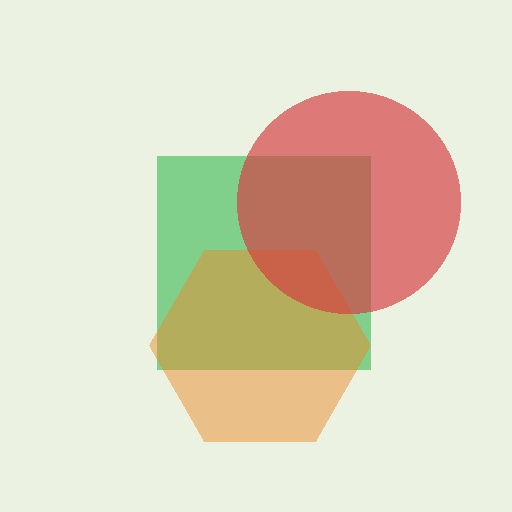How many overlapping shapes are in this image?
There are 3 overlapping shapes in the image.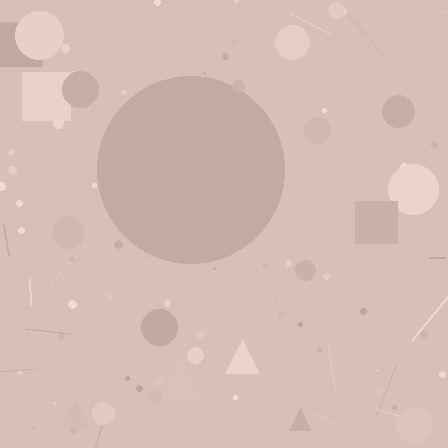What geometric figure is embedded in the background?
A circle is embedded in the background.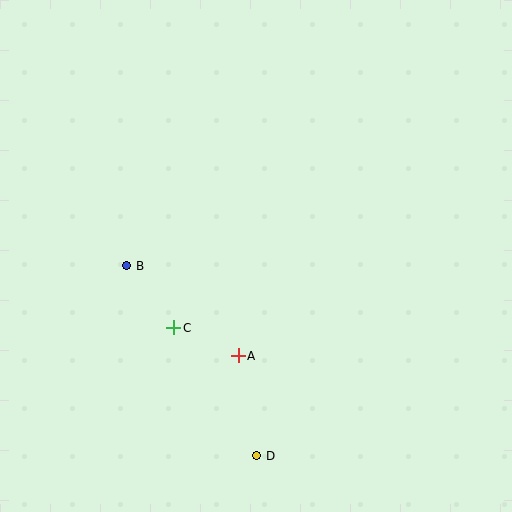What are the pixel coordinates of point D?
Point D is at (257, 456).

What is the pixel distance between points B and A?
The distance between B and A is 143 pixels.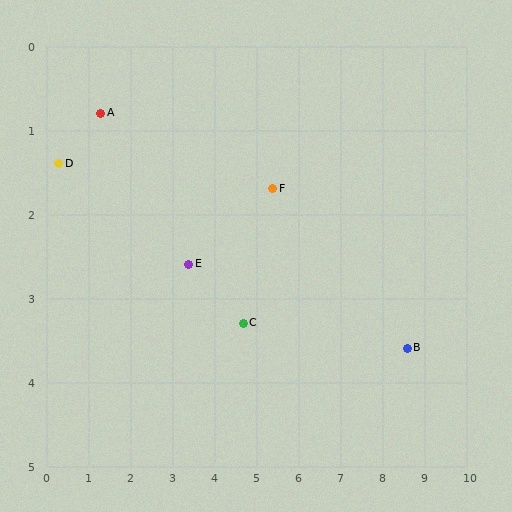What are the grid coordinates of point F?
Point F is at approximately (5.4, 1.7).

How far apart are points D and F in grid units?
Points D and F are about 5.1 grid units apart.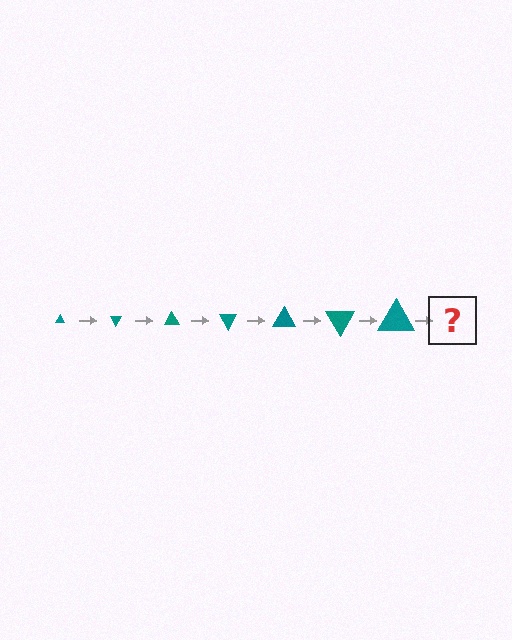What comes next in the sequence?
The next element should be a triangle, larger than the previous one and rotated 420 degrees from the start.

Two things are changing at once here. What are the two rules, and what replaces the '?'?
The two rules are that the triangle grows larger each step and it rotates 60 degrees each step. The '?' should be a triangle, larger than the previous one and rotated 420 degrees from the start.